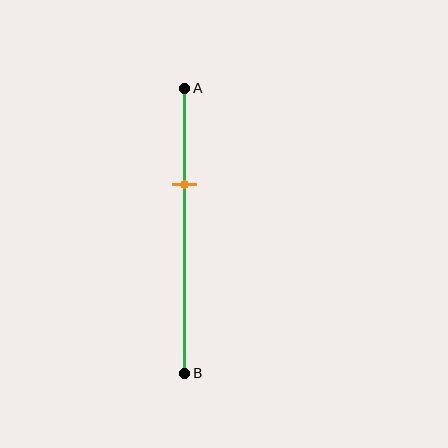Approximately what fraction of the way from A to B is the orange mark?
The orange mark is approximately 35% of the way from A to B.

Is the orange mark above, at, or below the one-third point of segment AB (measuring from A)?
The orange mark is approximately at the one-third point of segment AB.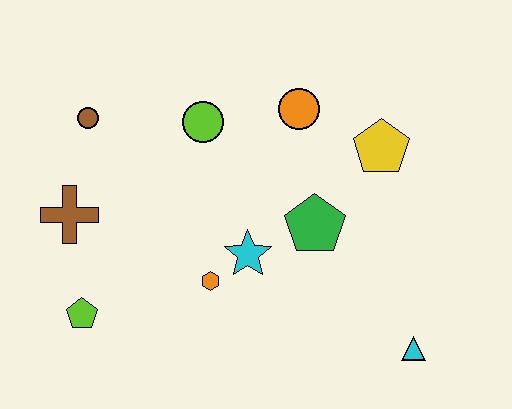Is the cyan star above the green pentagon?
No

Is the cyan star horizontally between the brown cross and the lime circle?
No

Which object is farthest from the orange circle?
The lime pentagon is farthest from the orange circle.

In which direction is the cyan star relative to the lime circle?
The cyan star is below the lime circle.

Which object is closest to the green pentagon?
The cyan star is closest to the green pentagon.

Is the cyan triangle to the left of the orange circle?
No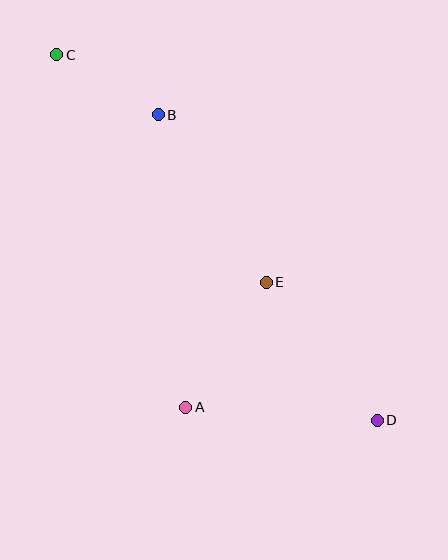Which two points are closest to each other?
Points B and C are closest to each other.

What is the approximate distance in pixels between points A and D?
The distance between A and D is approximately 192 pixels.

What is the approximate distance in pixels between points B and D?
The distance between B and D is approximately 376 pixels.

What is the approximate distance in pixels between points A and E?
The distance between A and E is approximately 149 pixels.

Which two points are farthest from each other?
Points C and D are farthest from each other.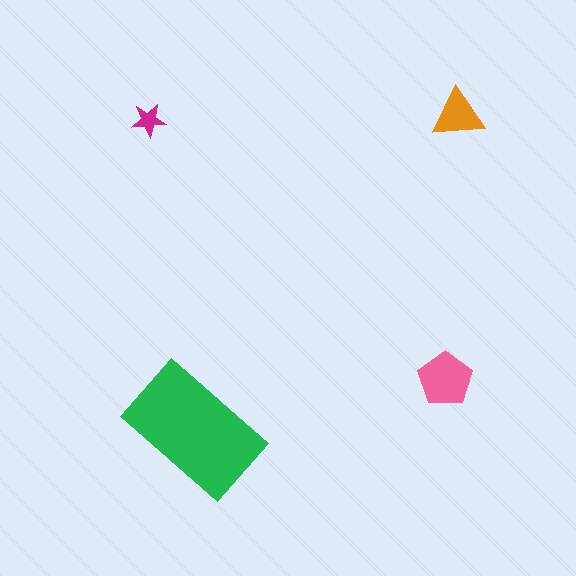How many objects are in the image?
There are 4 objects in the image.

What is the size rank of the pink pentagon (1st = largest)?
2nd.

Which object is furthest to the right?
The orange triangle is rightmost.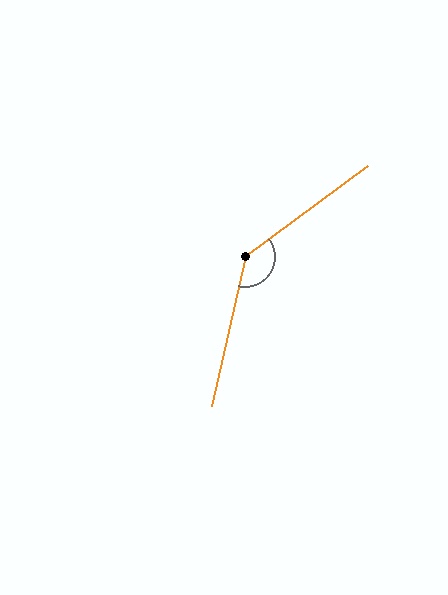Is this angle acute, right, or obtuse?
It is obtuse.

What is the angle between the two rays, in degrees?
Approximately 139 degrees.